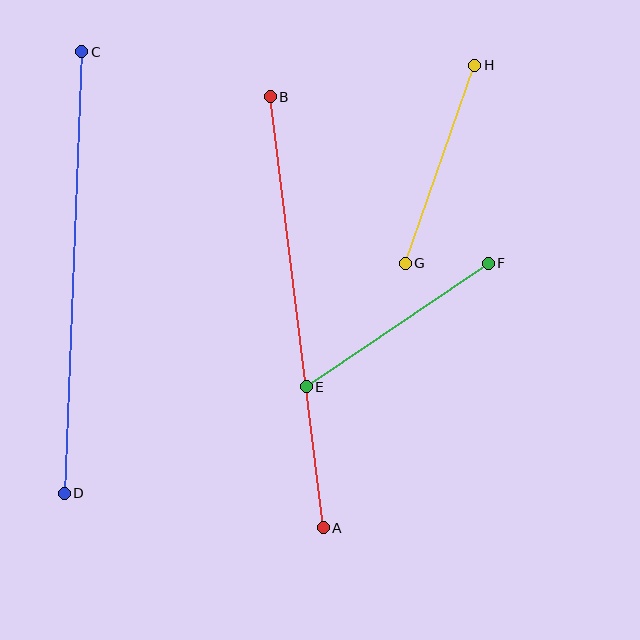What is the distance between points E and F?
The distance is approximately 220 pixels.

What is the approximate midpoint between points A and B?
The midpoint is at approximately (297, 312) pixels.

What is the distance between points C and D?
The distance is approximately 442 pixels.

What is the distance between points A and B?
The distance is approximately 435 pixels.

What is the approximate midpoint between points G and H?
The midpoint is at approximately (440, 164) pixels.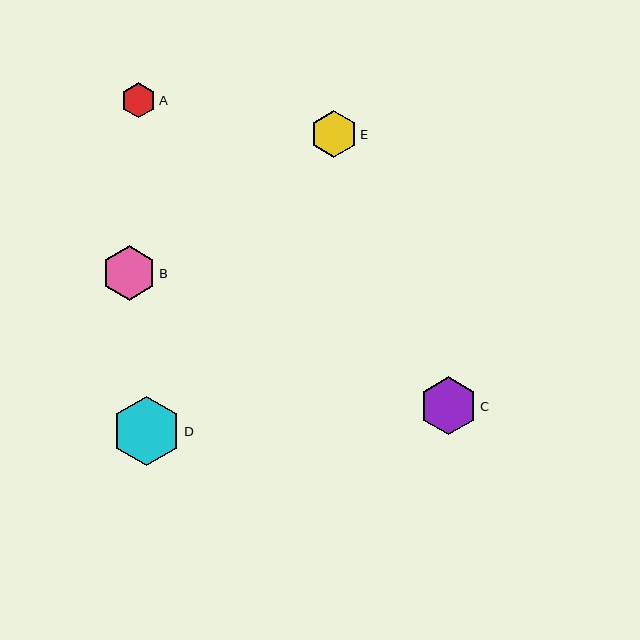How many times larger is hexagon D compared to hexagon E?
Hexagon D is approximately 1.5 times the size of hexagon E.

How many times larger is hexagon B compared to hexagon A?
Hexagon B is approximately 1.6 times the size of hexagon A.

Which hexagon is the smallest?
Hexagon A is the smallest with a size of approximately 35 pixels.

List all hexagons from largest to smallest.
From largest to smallest: D, C, B, E, A.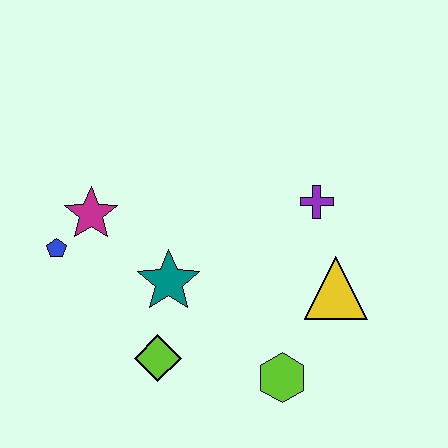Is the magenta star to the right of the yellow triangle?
No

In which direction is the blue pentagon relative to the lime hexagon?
The blue pentagon is to the left of the lime hexagon.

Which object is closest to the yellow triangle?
The purple cross is closest to the yellow triangle.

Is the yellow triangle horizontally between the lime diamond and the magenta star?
No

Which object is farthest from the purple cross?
The blue pentagon is farthest from the purple cross.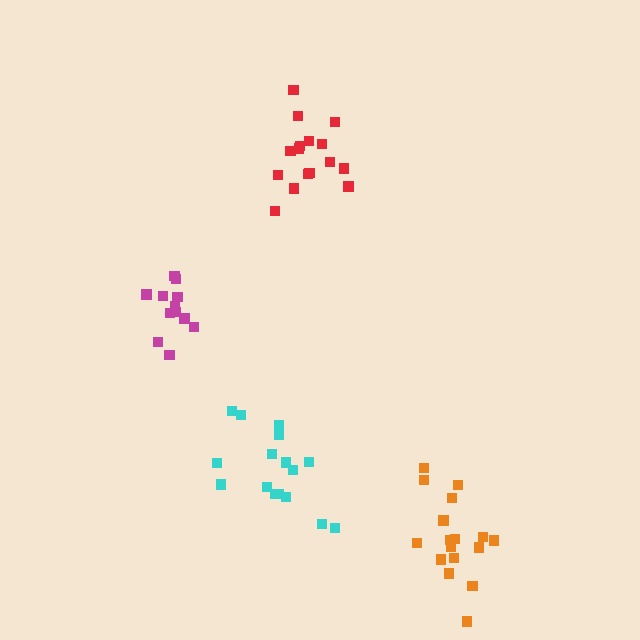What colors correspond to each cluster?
The clusters are colored: cyan, orange, red, magenta.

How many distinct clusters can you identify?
There are 4 distinct clusters.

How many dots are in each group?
Group 1: 16 dots, Group 2: 17 dots, Group 3: 16 dots, Group 4: 12 dots (61 total).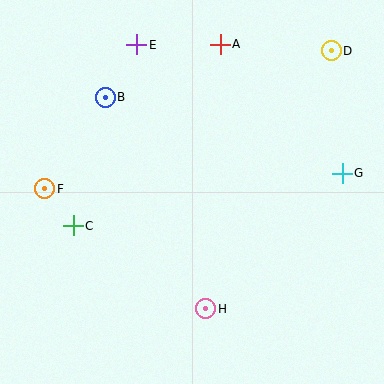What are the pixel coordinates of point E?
Point E is at (137, 45).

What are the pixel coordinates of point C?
Point C is at (73, 226).